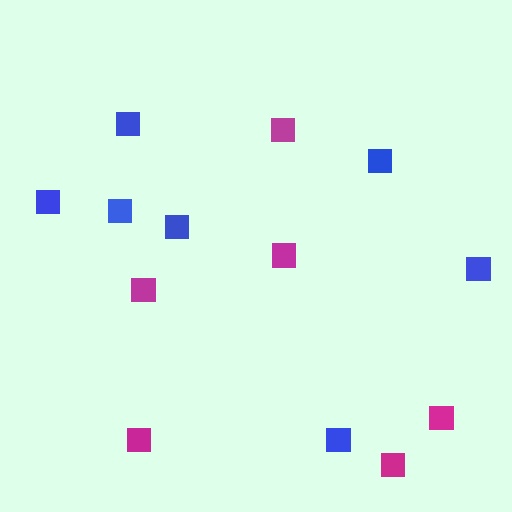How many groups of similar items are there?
There are 2 groups: one group of magenta squares (6) and one group of blue squares (7).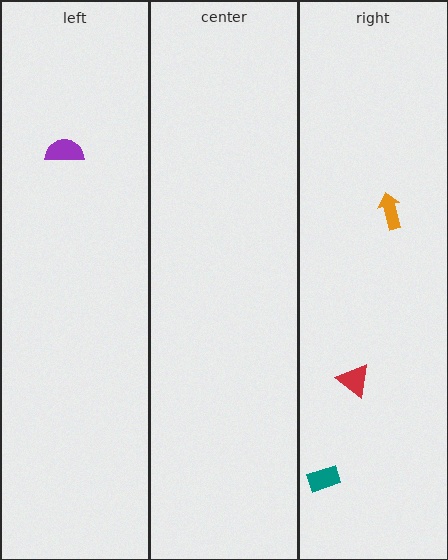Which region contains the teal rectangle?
The right region.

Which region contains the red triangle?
The right region.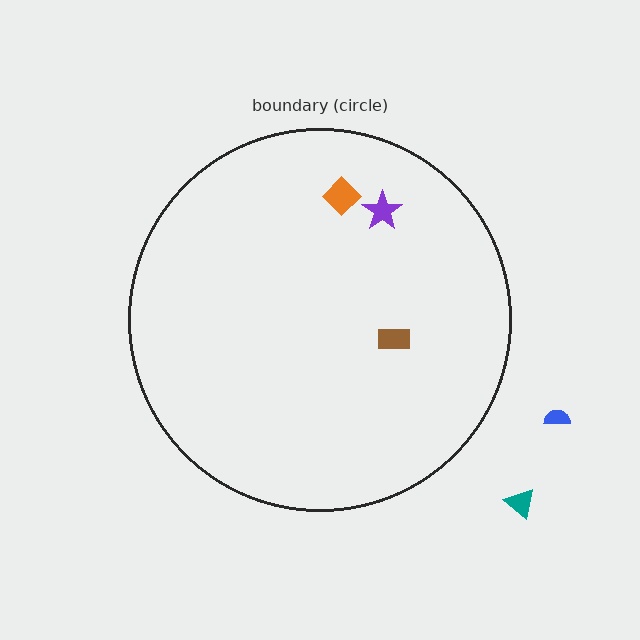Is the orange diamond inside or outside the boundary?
Inside.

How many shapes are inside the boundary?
3 inside, 2 outside.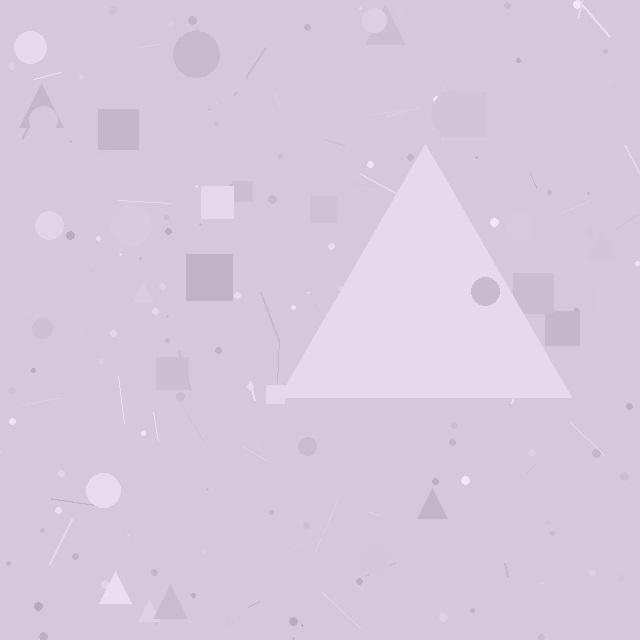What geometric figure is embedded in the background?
A triangle is embedded in the background.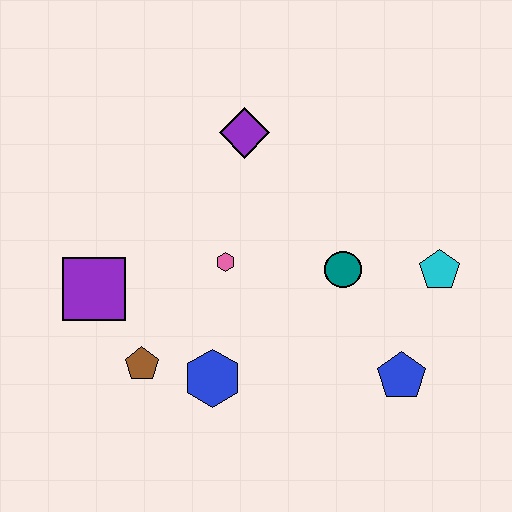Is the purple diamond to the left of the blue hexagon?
No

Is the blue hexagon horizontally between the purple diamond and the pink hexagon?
No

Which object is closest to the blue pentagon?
The cyan pentagon is closest to the blue pentagon.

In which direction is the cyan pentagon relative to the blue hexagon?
The cyan pentagon is to the right of the blue hexagon.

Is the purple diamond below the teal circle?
No